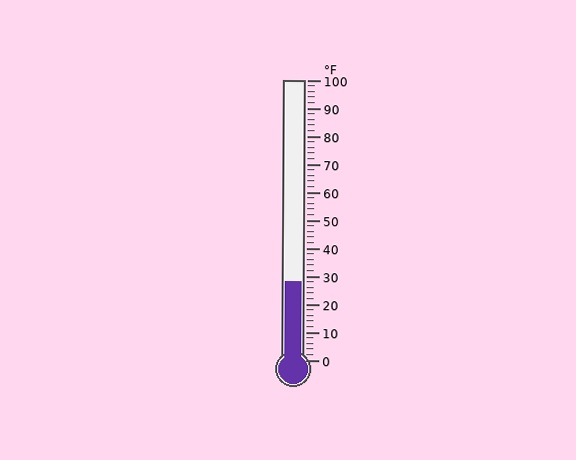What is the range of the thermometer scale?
The thermometer scale ranges from 0°F to 100°F.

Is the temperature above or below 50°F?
The temperature is below 50°F.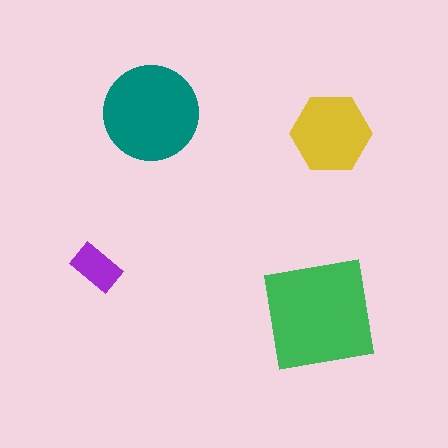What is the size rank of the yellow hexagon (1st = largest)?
3rd.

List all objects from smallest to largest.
The purple rectangle, the yellow hexagon, the teal circle, the green square.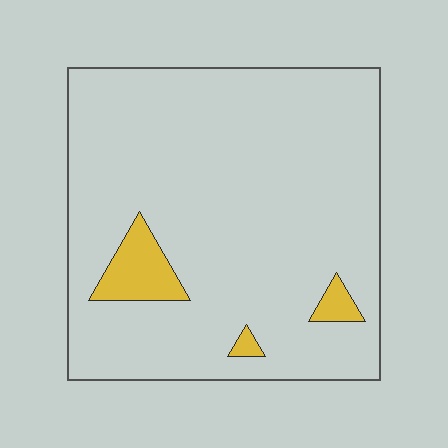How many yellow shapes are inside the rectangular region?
3.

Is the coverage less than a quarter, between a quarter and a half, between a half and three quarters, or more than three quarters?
Less than a quarter.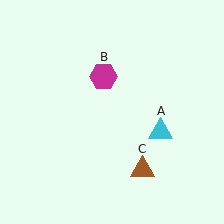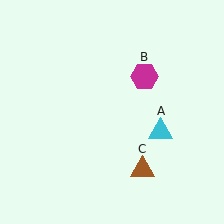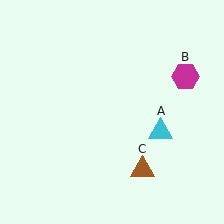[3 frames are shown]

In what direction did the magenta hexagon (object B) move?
The magenta hexagon (object B) moved right.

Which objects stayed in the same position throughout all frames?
Cyan triangle (object A) and brown triangle (object C) remained stationary.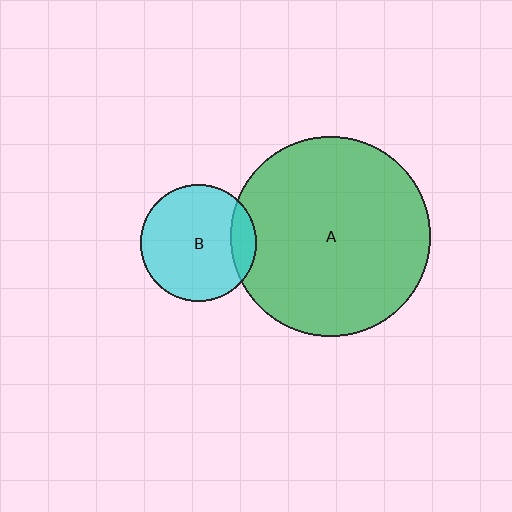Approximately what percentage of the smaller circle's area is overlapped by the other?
Approximately 15%.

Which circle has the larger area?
Circle A (green).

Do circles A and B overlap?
Yes.